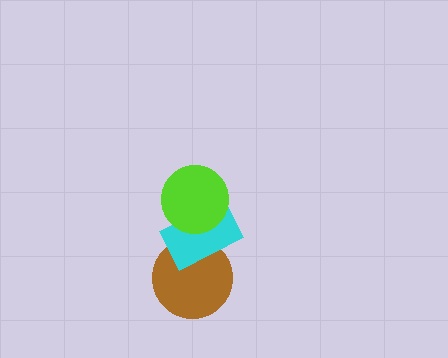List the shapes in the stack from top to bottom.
From top to bottom: the lime circle, the cyan rectangle, the brown circle.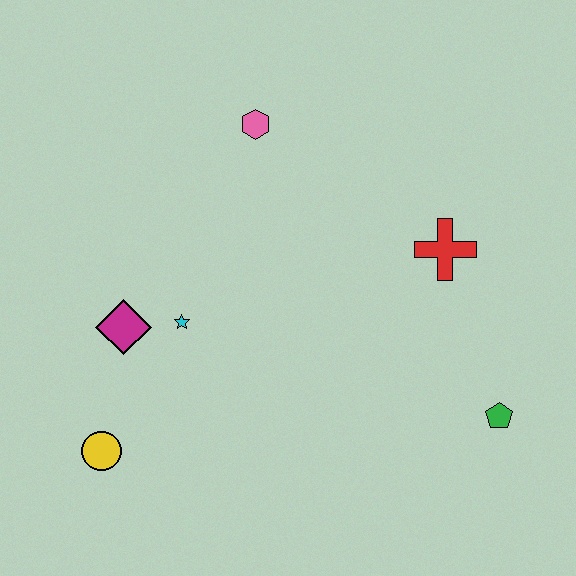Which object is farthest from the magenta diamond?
The green pentagon is farthest from the magenta diamond.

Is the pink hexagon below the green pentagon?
No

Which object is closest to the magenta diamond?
The cyan star is closest to the magenta diamond.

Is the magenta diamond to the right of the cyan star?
No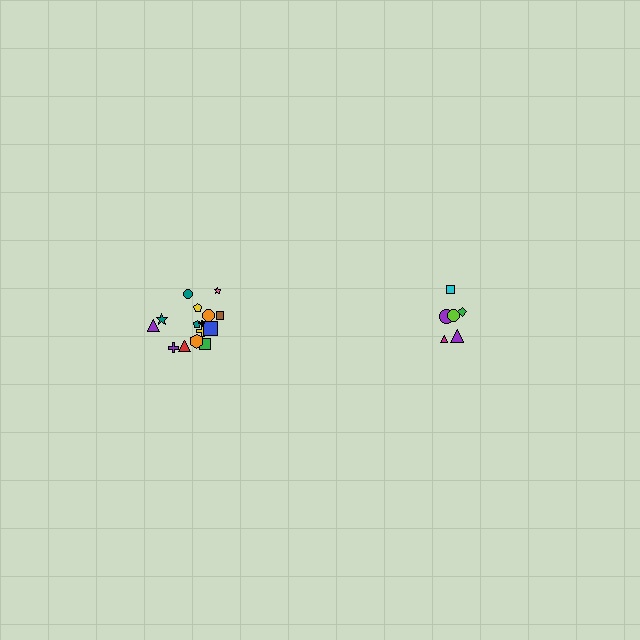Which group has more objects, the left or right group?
The left group.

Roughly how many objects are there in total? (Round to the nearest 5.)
Roughly 20 objects in total.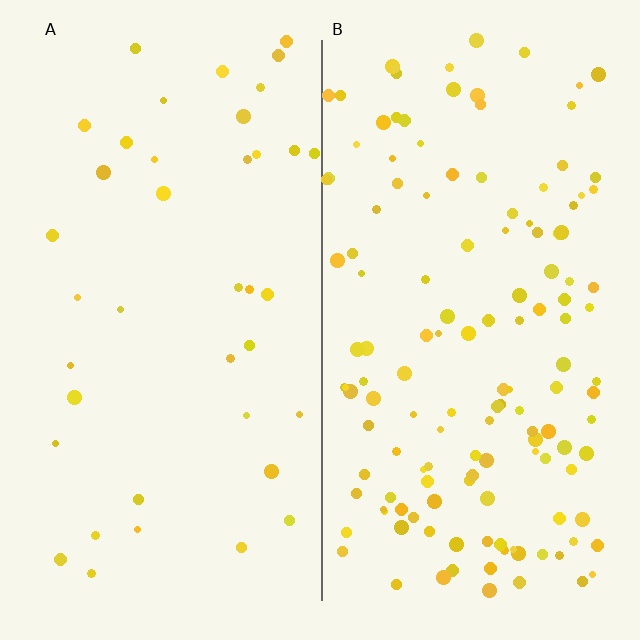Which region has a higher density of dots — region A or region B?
B (the right).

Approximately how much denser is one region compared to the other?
Approximately 3.6× — region B over region A.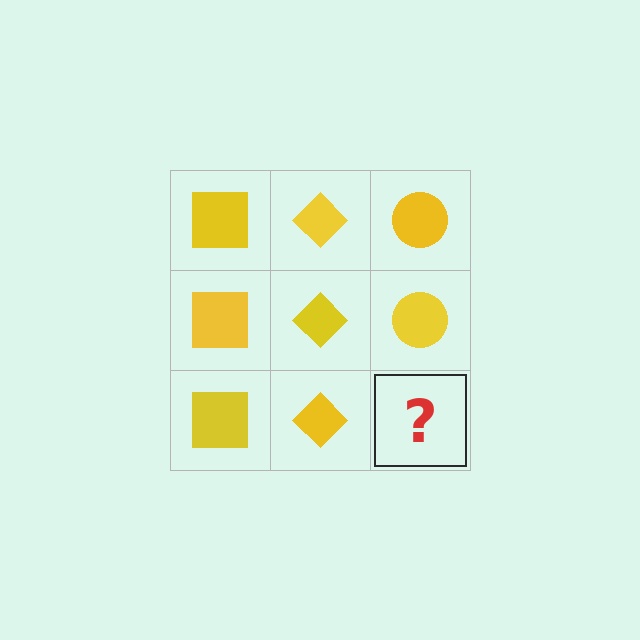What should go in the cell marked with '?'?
The missing cell should contain a yellow circle.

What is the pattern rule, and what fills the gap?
The rule is that each column has a consistent shape. The gap should be filled with a yellow circle.